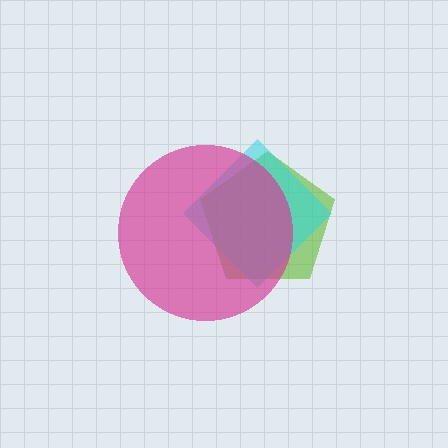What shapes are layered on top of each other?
The layered shapes are: a lime pentagon, a cyan diamond, a magenta circle.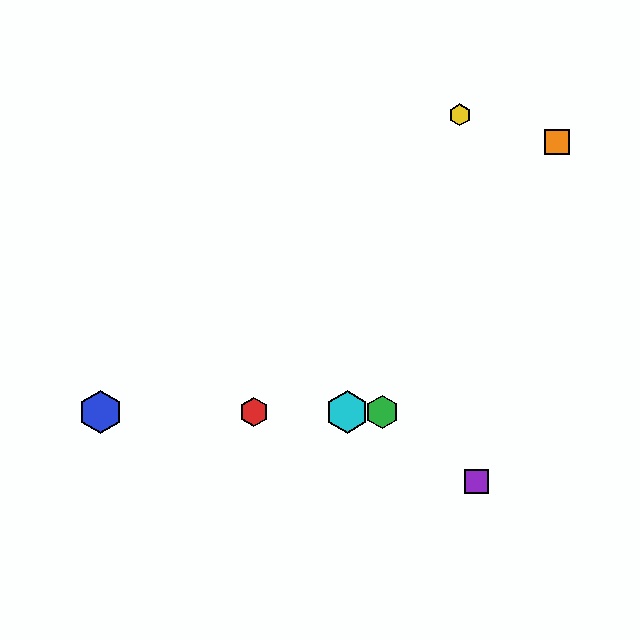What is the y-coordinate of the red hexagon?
The red hexagon is at y≈412.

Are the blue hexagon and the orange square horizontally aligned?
No, the blue hexagon is at y≈412 and the orange square is at y≈142.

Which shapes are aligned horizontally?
The red hexagon, the blue hexagon, the green hexagon, the cyan hexagon are aligned horizontally.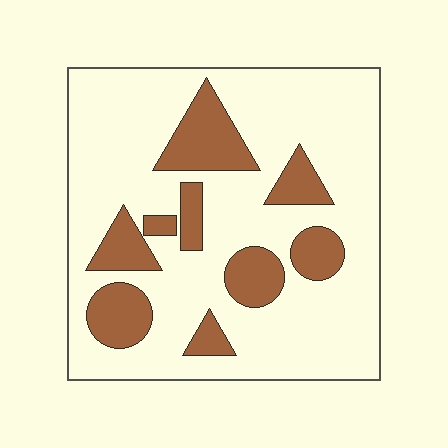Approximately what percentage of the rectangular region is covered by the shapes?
Approximately 25%.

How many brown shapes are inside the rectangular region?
9.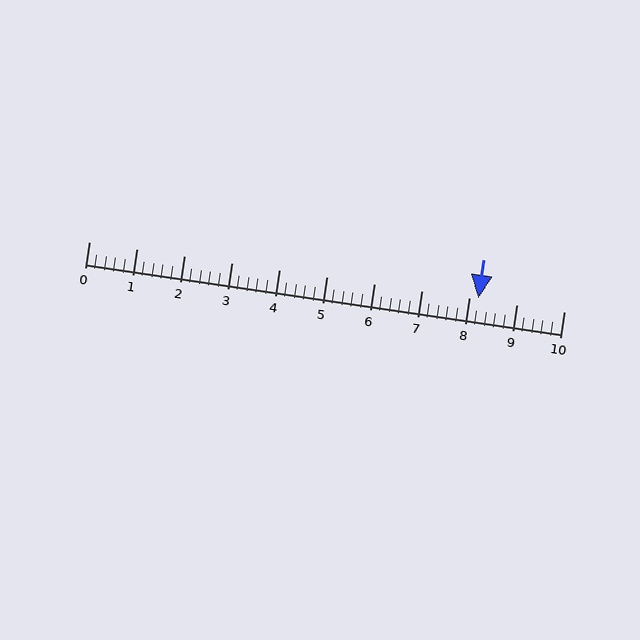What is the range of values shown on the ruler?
The ruler shows values from 0 to 10.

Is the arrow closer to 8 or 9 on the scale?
The arrow is closer to 8.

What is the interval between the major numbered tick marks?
The major tick marks are spaced 1 units apart.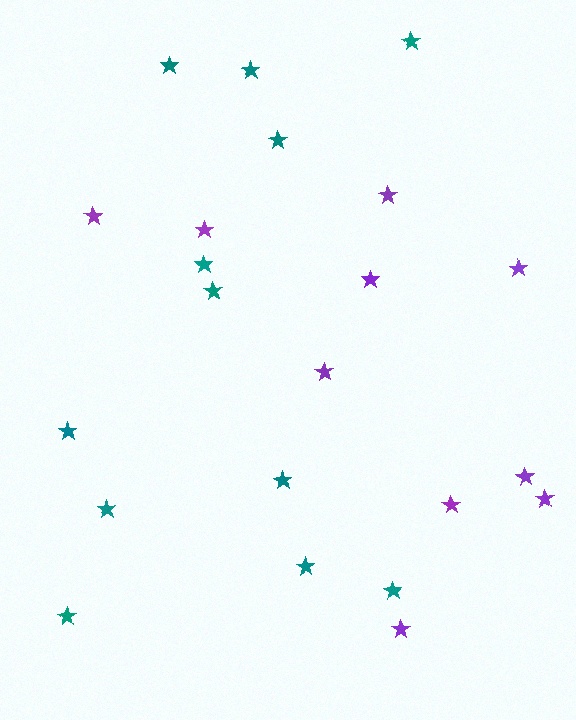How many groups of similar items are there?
There are 2 groups: one group of teal stars (12) and one group of purple stars (10).